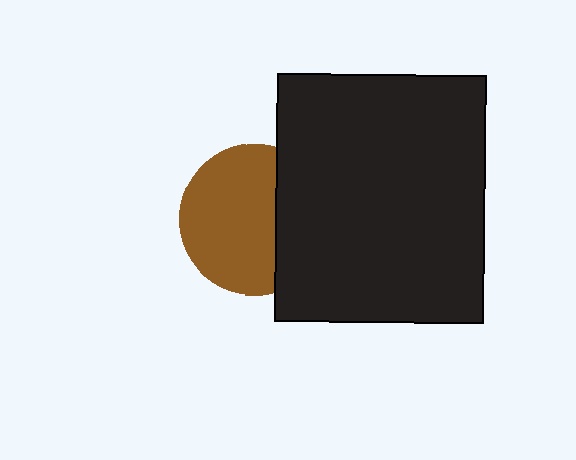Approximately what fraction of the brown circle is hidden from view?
Roughly 33% of the brown circle is hidden behind the black rectangle.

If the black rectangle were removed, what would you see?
You would see the complete brown circle.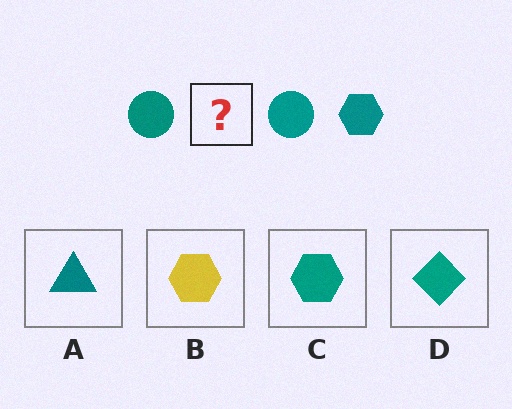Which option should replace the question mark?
Option C.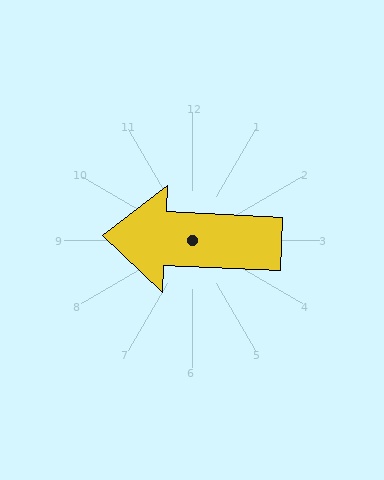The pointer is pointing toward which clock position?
Roughly 9 o'clock.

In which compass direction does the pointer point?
West.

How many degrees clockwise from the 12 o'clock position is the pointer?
Approximately 273 degrees.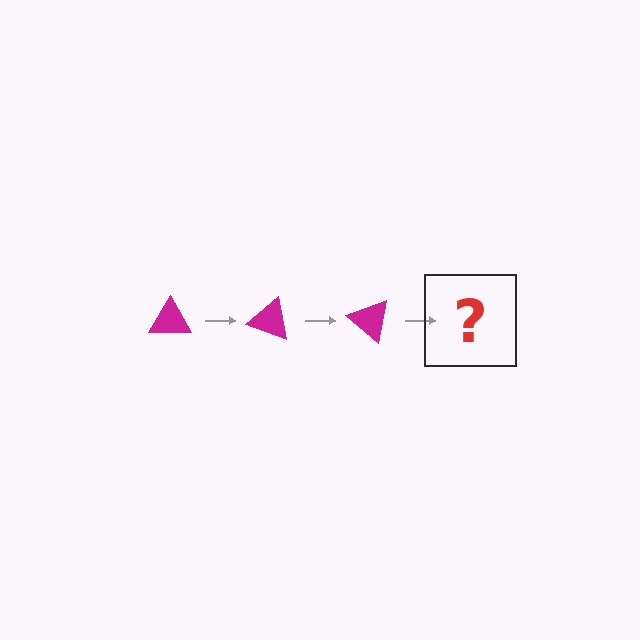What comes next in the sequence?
The next element should be a magenta triangle rotated 60 degrees.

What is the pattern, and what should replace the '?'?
The pattern is that the triangle rotates 20 degrees each step. The '?' should be a magenta triangle rotated 60 degrees.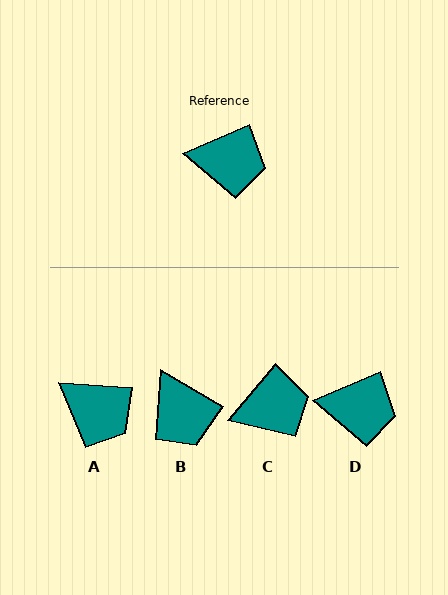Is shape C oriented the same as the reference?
No, it is off by about 27 degrees.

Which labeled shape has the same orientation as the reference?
D.